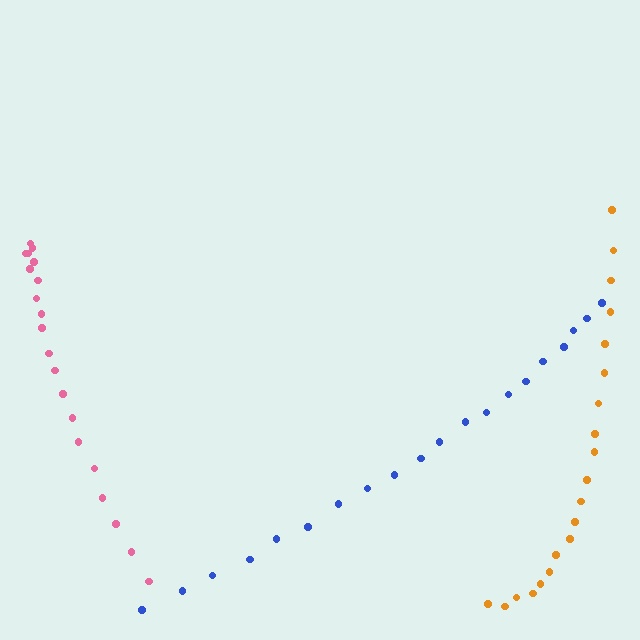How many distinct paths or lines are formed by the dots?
There are 3 distinct paths.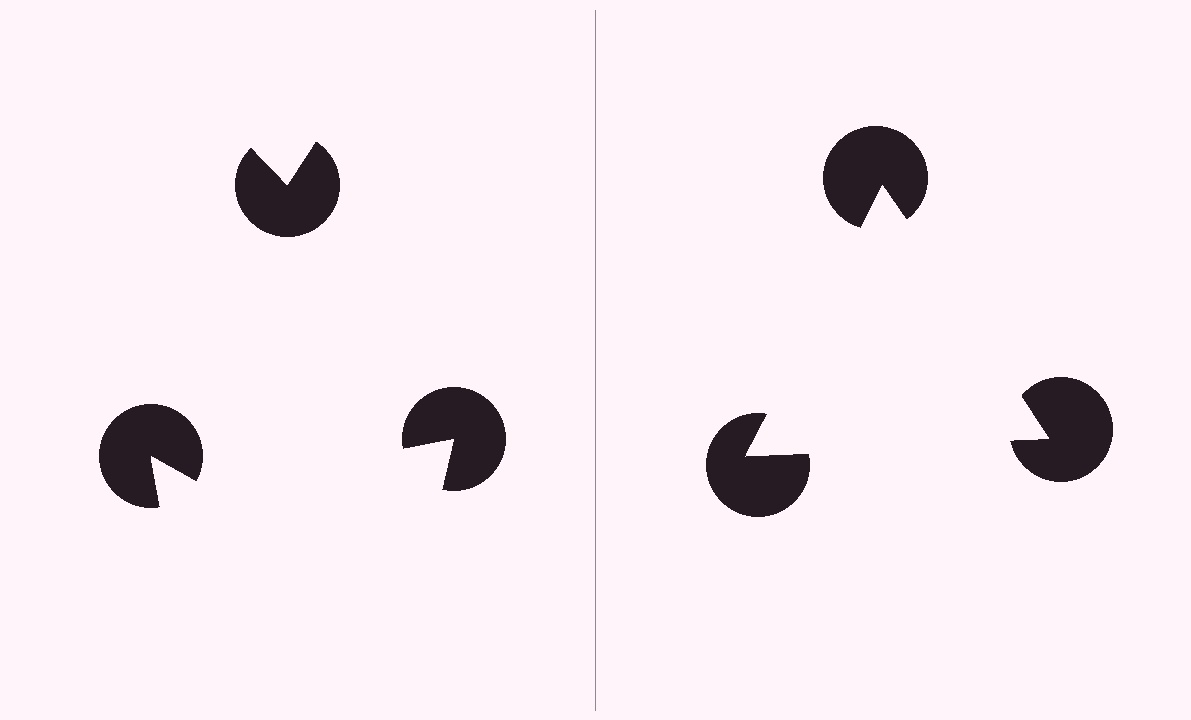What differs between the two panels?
The pac-man discs are positioned identically on both sides; only the wedge orientations differ. On the right they align to a triangle; on the left they are misaligned.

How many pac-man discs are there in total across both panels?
6 — 3 on each side.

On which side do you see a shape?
An illusory triangle appears on the right side. On the left side the wedge cuts are rotated, so no coherent shape forms.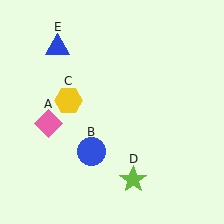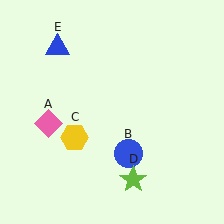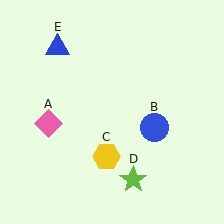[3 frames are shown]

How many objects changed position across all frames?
2 objects changed position: blue circle (object B), yellow hexagon (object C).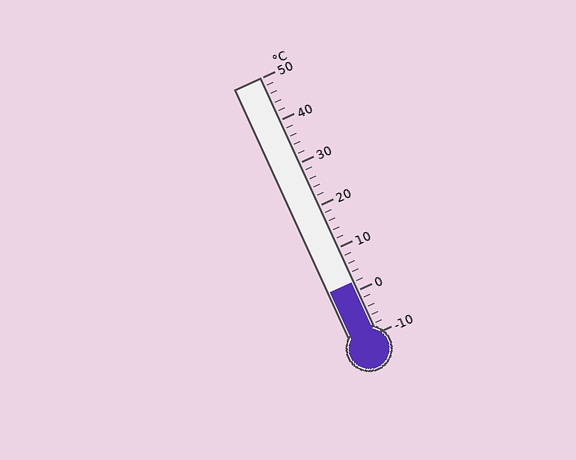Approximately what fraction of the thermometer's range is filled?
The thermometer is filled to approximately 20% of its range.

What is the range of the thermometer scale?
The thermometer scale ranges from -10°C to 50°C.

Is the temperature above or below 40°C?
The temperature is below 40°C.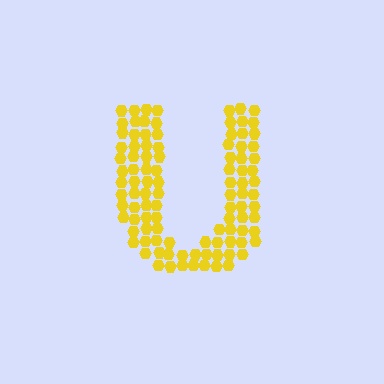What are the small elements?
The small elements are hexagons.